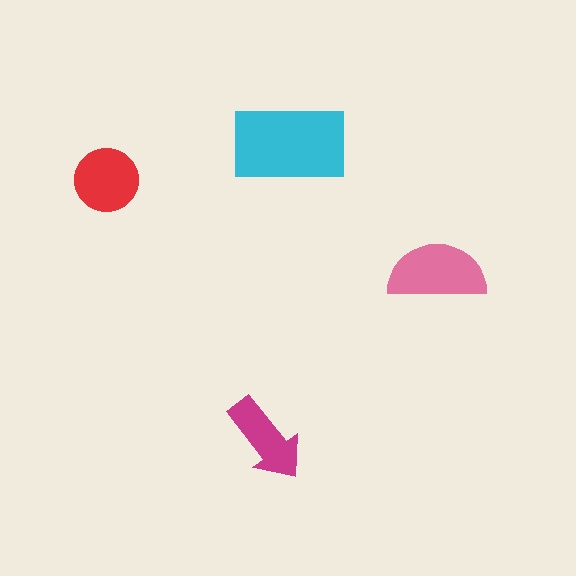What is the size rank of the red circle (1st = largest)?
3rd.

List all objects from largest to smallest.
The cyan rectangle, the pink semicircle, the red circle, the magenta arrow.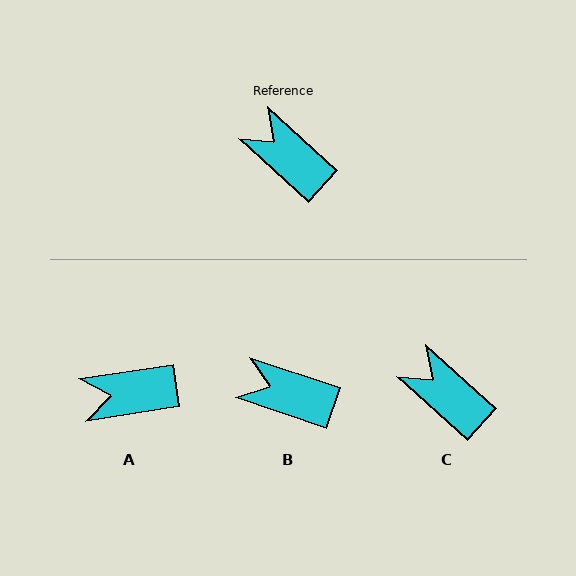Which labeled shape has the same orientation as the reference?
C.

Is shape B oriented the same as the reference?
No, it is off by about 24 degrees.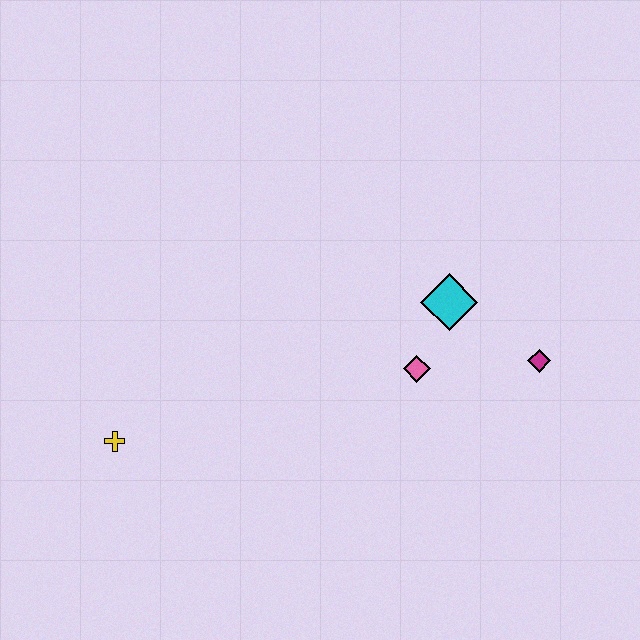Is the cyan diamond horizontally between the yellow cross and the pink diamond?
No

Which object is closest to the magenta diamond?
The cyan diamond is closest to the magenta diamond.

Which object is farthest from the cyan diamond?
The yellow cross is farthest from the cyan diamond.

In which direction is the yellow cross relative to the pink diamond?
The yellow cross is to the left of the pink diamond.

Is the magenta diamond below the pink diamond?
No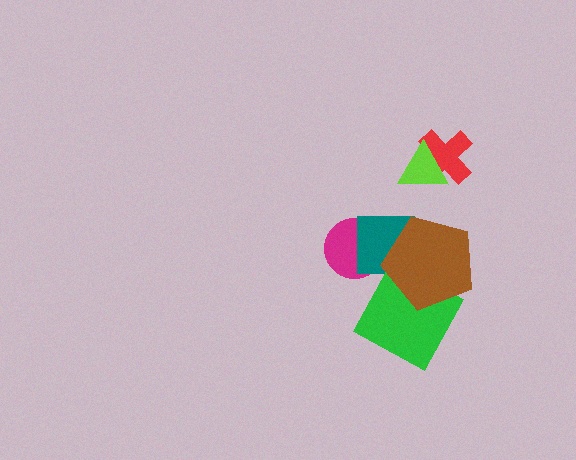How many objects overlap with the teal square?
2 objects overlap with the teal square.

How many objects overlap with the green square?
1 object overlaps with the green square.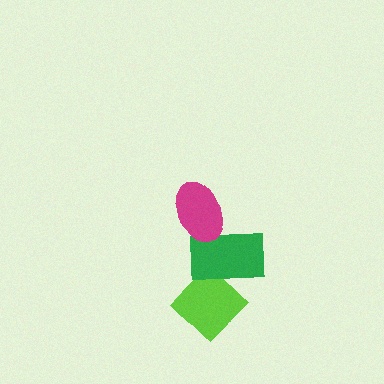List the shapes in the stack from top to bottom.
From top to bottom: the magenta ellipse, the green rectangle, the lime diamond.